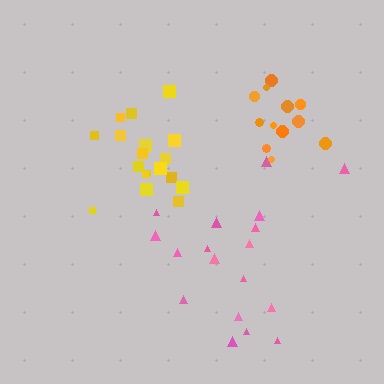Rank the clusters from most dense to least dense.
yellow, orange, pink.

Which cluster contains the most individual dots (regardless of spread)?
Pink (18).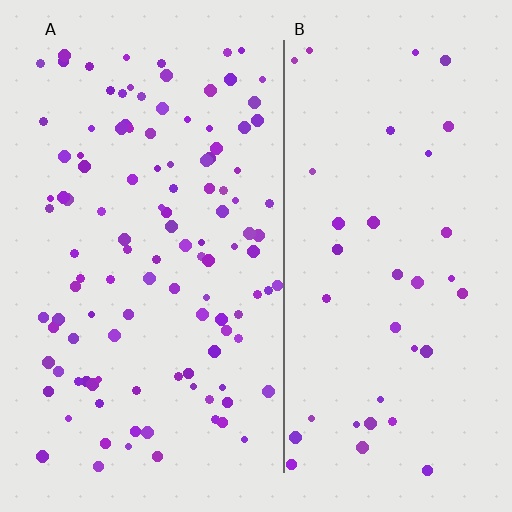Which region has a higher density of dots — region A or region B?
A (the left).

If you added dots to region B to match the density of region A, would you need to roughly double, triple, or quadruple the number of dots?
Approximately triple.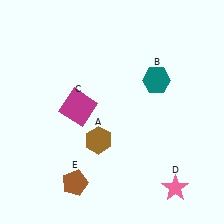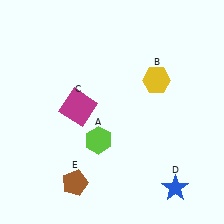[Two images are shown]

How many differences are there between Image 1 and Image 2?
There are 3 differences between the two images.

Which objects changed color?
A changed from brown to lime. B changed from teal to yellow. D changed from pink to blue.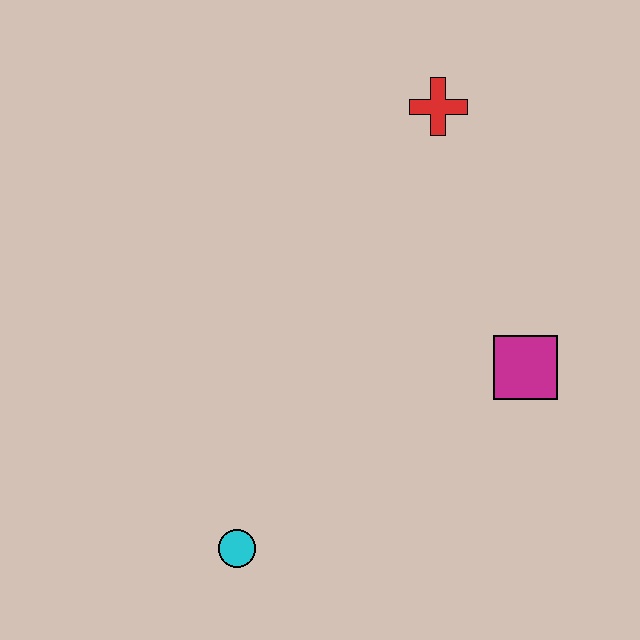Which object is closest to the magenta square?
The red cross is closest to the magenta square.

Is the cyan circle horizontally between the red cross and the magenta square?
No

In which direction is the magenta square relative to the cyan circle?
The magenta square is to the right of the cyan circle.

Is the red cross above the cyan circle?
Yes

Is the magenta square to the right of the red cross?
Yes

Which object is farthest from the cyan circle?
The red cross is farthest from the cyan circle.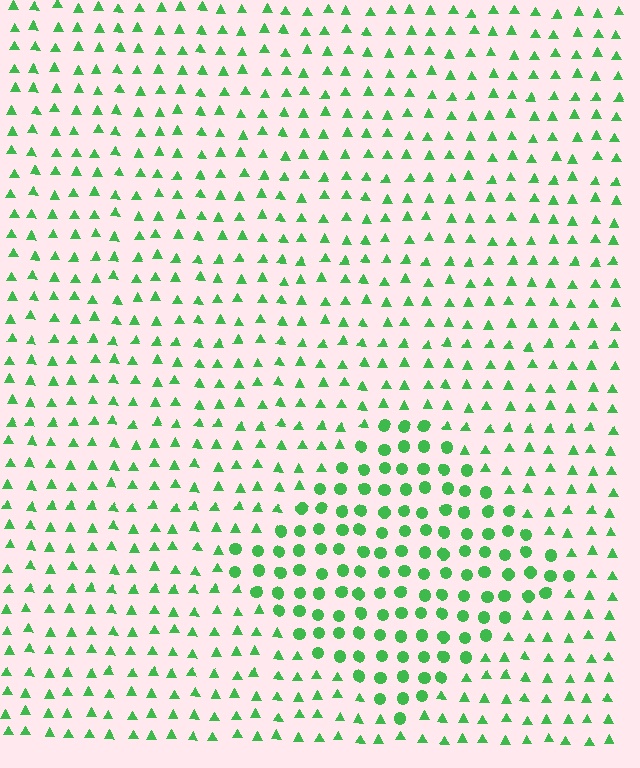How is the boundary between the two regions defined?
The boundary is defined by a change in element shape: circles inside vs. triangles outside. All elements share the same color and spacing.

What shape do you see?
I see a diamond.